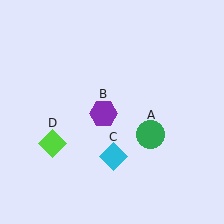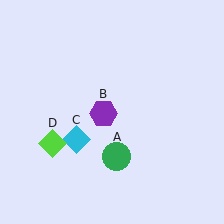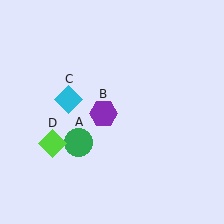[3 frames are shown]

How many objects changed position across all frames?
2 objects changed position: green circle (object A), cyan diamond (object C).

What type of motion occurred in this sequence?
The green circle (object A), cyan diamond (object C) rotated clockwise around the center of the scene.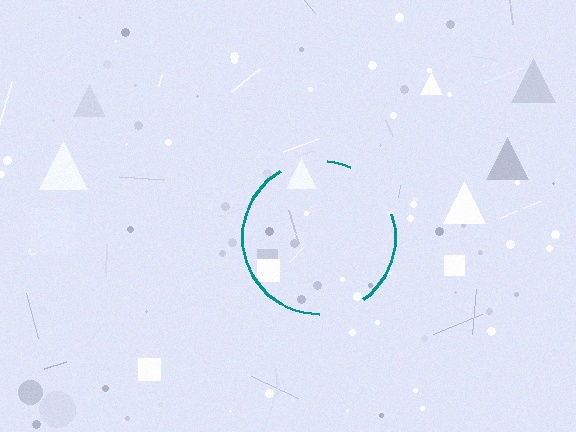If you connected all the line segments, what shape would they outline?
They would outline a circle.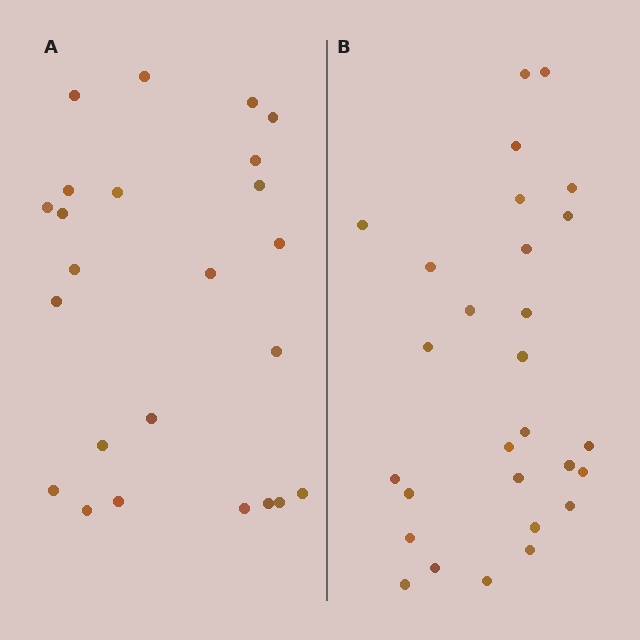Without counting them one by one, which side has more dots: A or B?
Region B (the right region) has more dots.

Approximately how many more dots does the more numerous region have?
Region B has about 4 more dots than region A.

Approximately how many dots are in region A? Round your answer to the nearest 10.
About 20 dots. (The exact count is 24, which rounds to 20.)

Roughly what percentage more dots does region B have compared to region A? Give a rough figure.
About 15% more.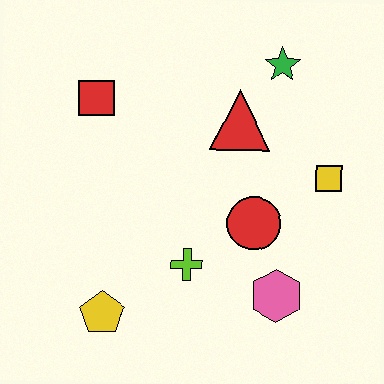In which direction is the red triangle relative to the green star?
The red triangle is below the green star.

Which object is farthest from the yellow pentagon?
The green star is farthest from the yellow pentagon.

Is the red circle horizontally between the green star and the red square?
Yes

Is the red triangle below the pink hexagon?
No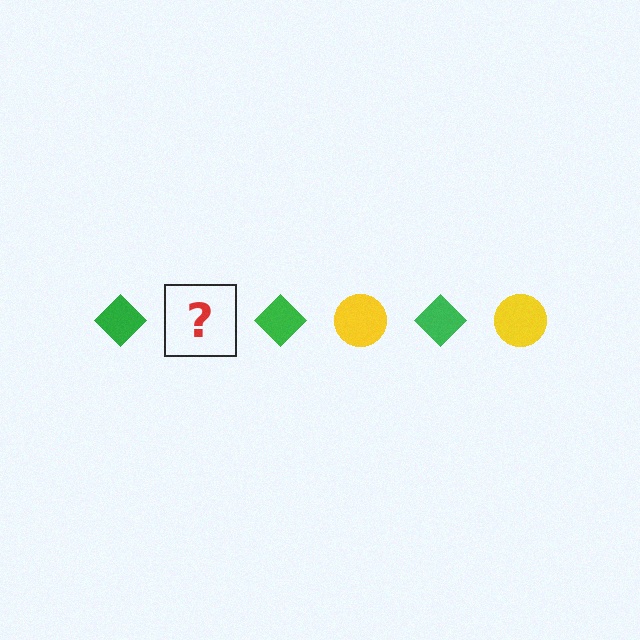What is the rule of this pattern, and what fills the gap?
The rule is that the pattern alternates between green diamond and yellow circle. The gap should be filled with a yellow circle.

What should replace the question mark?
The question mark should be replaced with a yellow circle.